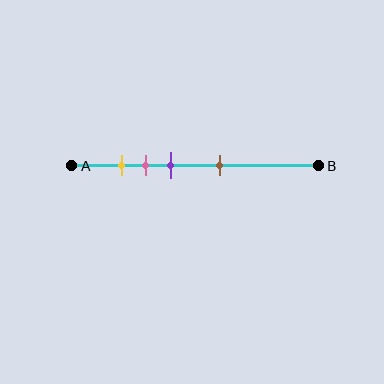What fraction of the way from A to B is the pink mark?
The pink mark is approximately 30% (0.3) of the way from A to B.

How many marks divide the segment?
There are 4 marks dividing the segment.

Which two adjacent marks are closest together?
The yellow and pink marks are the closest adjacent pair.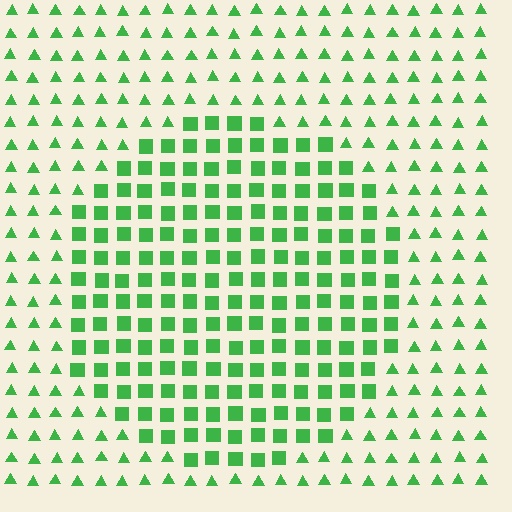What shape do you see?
I see a circle.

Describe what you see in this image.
The image is filled with small green elements arranged in a uniform grid. A circle-shaped region contains squares, while the surrounding area contains triangles. The boundary is defined purely by the change in element shape.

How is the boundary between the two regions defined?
The boundary is defined by a change in element shape: squares inside vs. triangles outside. All elements share the same color and spacing.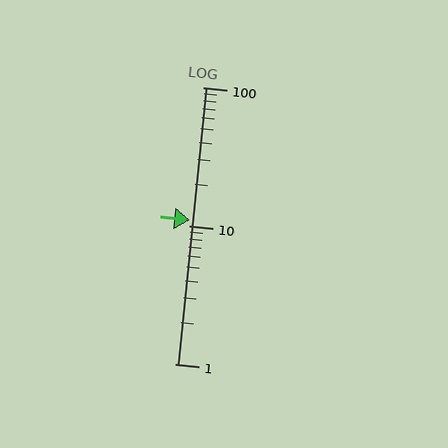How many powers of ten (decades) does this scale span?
The scale spans 2 decades, from 1 to 100.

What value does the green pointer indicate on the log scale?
The pointer indicates approximately 11.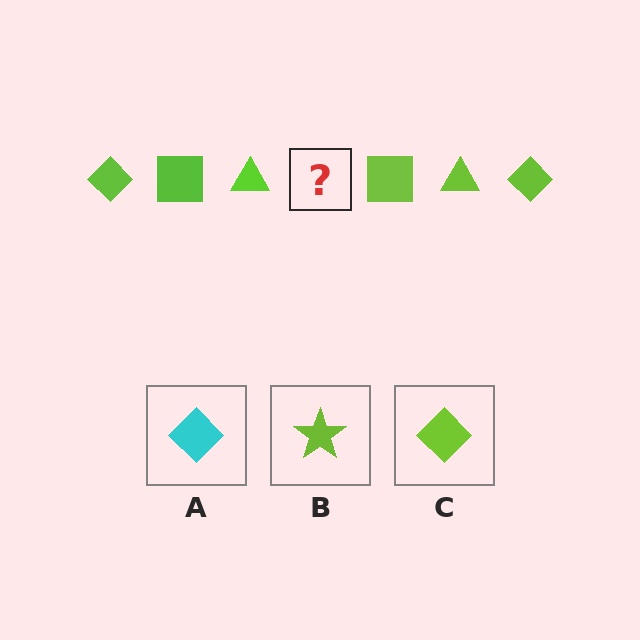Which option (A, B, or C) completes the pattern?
C.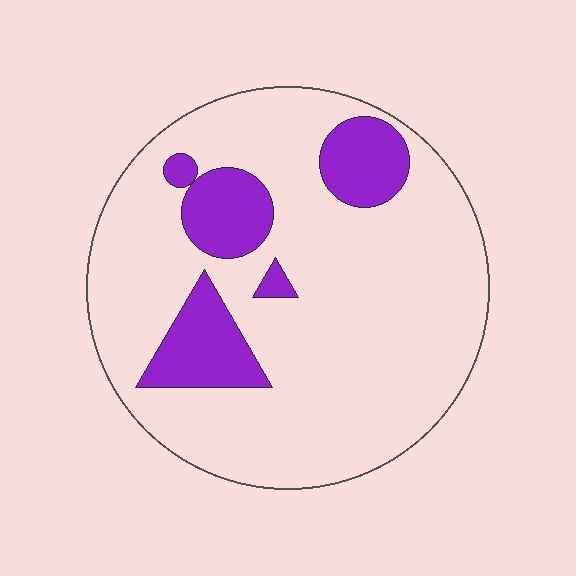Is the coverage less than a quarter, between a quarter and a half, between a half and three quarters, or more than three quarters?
Less than a quarter.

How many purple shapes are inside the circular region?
5.